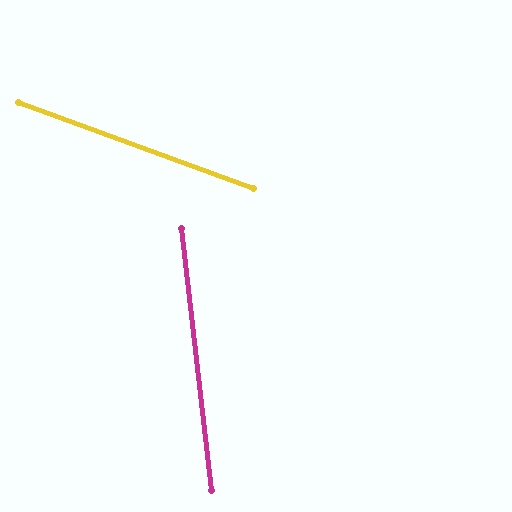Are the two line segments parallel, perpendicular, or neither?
Neither parallel nor perpendicular — they differ by about 63°.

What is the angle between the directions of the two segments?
Approximately 63 degrees.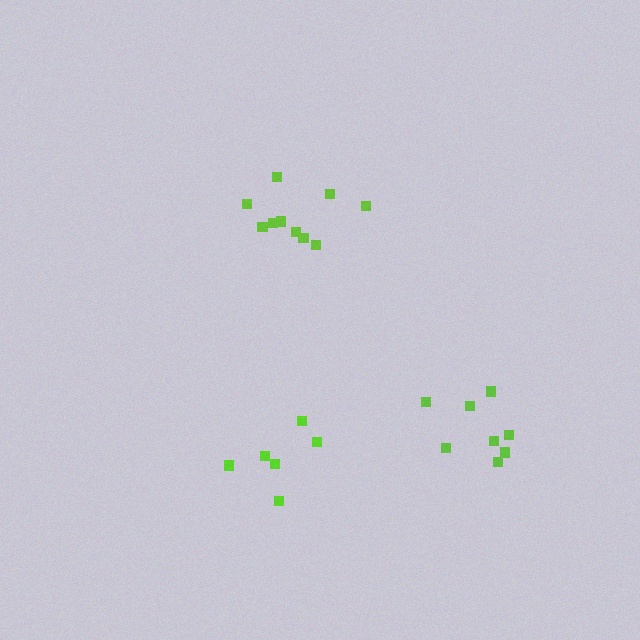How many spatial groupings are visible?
There are 3 spatial groupings.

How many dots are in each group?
Group 1: 6 dots, Group 2: 10 dots, Group 3: 8 dots (24 total).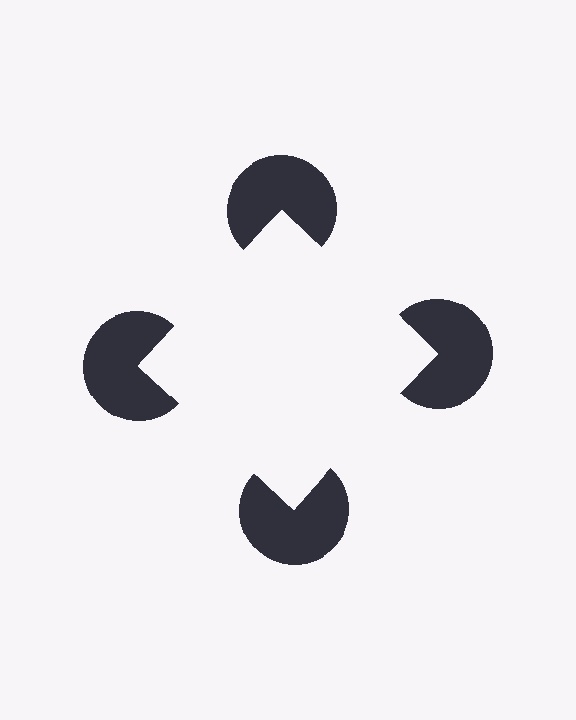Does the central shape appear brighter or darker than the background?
It typically appears slightly brighter than the background, even though no actual brightness change is drawn.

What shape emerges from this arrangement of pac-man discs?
An illusory square — its edges are inferred from the aligned wedge cuts in the pac-man discs, not physically drawn.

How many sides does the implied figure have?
4 sides.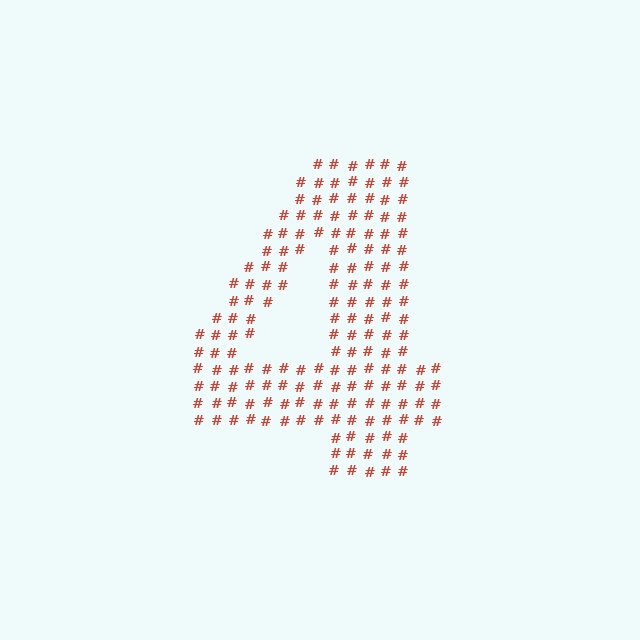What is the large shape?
The large shape is the digit 4.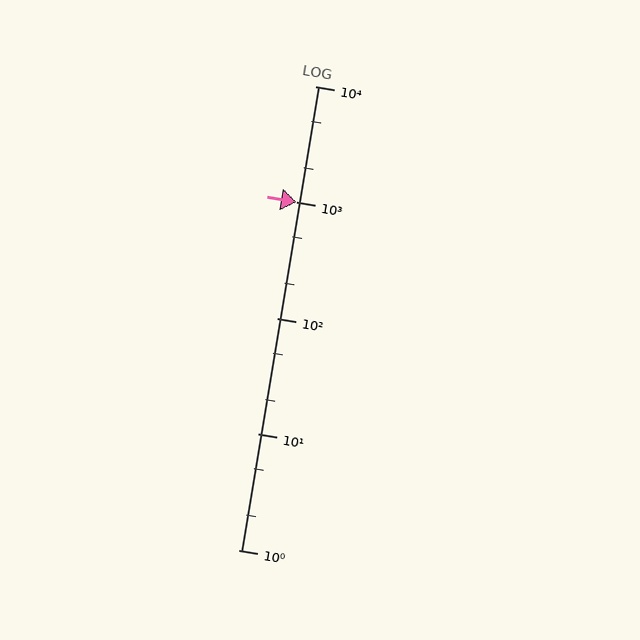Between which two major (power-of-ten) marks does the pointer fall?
The pointer is between 1000 and 10000.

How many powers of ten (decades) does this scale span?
The scale spans 4 decades, from 1 to 10000.